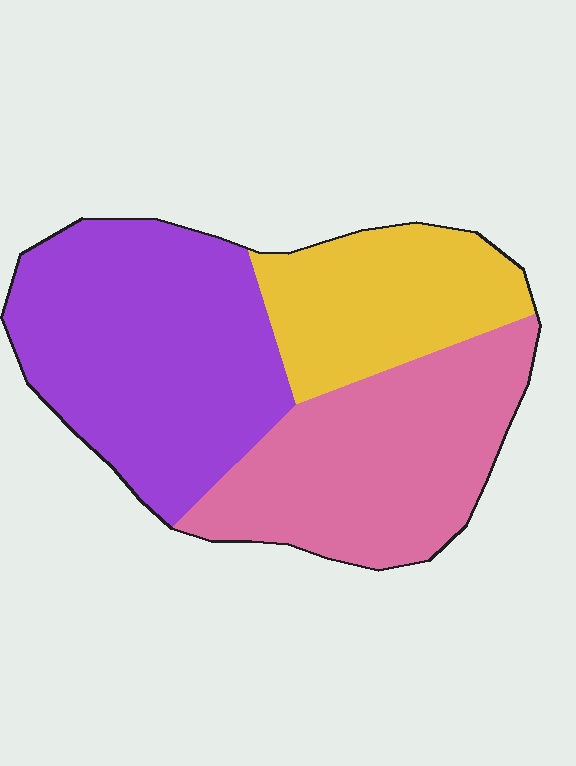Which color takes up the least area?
Yellow, at roughly 25%.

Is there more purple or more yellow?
Purple.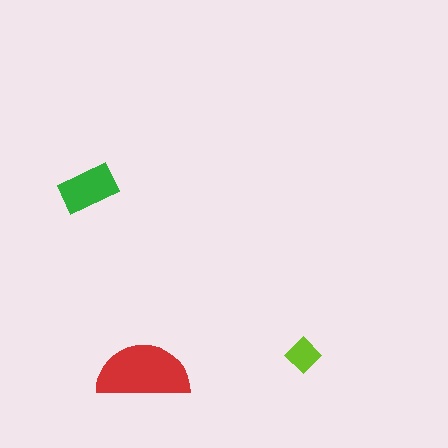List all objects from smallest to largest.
The lime diamond, the green rectangle, the red semicircle.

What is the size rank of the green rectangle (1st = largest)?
2nd.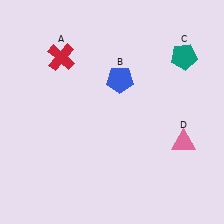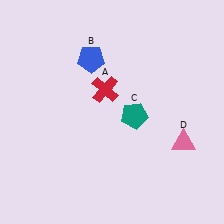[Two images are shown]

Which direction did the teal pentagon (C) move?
The teal pentagon (C) moved down.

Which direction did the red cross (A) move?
The red cross (A) moved right.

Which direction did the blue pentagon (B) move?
The blue pentagon (B) moved left.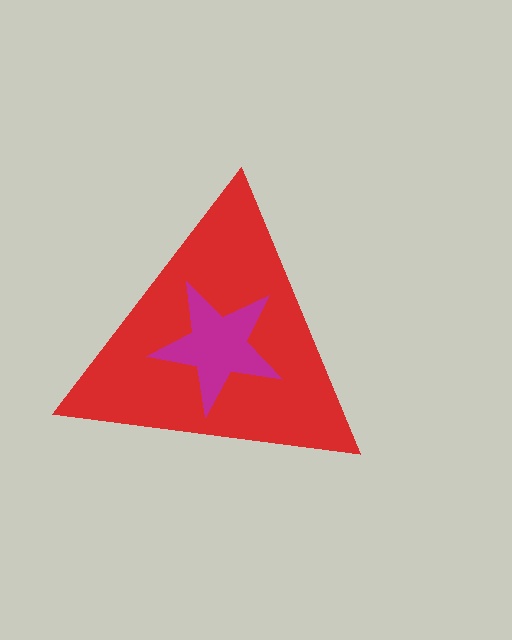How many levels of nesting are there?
2.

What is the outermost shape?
The red triangle.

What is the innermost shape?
The magenta star.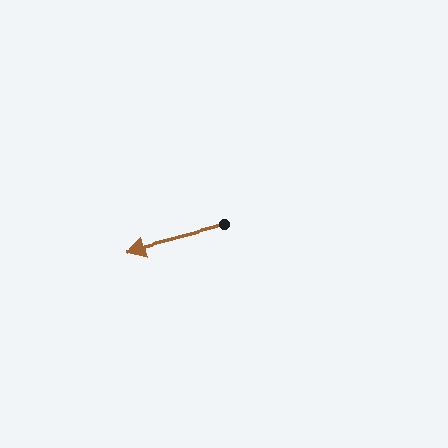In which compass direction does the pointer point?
West.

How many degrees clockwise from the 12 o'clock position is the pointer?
Approximately 255 degrees.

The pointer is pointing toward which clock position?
Roughly 8 o'clock.